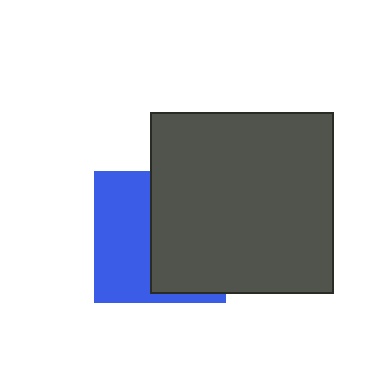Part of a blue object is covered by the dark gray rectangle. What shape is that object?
It is a square.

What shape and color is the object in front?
The object in front is a dark gray rectangle.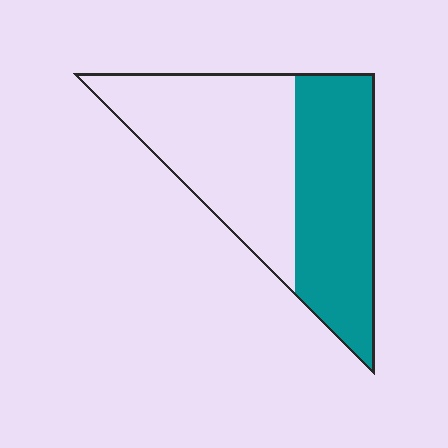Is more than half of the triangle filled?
No.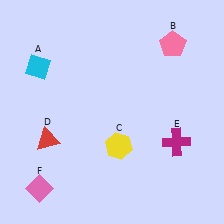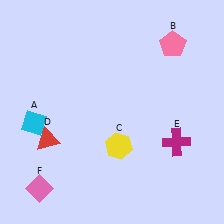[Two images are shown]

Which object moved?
The cyan diamond (A) moved down.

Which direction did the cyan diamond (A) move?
The cyan diamond (A) moved down.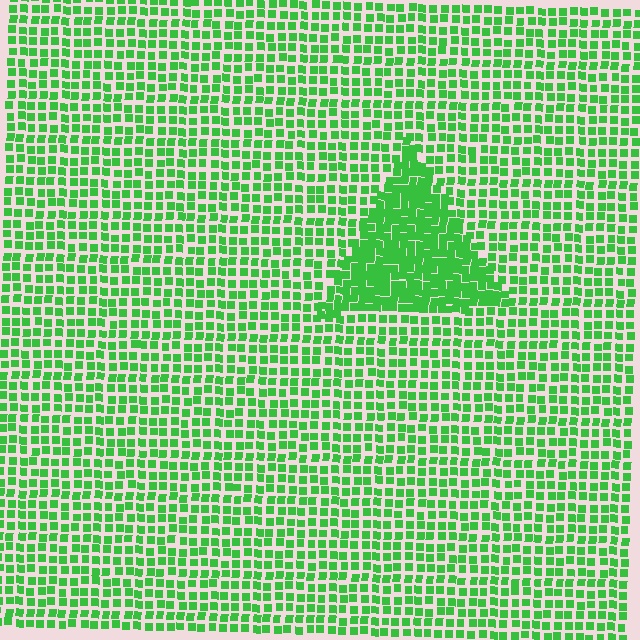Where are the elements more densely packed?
The elements are more densely packed inside the triangle boundary.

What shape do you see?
I see a triangle.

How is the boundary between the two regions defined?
The boundary is defined by a change in element density (approximately 1.8x ratio). All elements are the same color, size, and shape.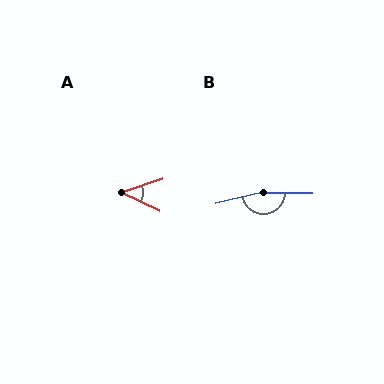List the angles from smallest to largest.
A (44°), B (166°).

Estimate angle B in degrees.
Approximately 166 degrees.